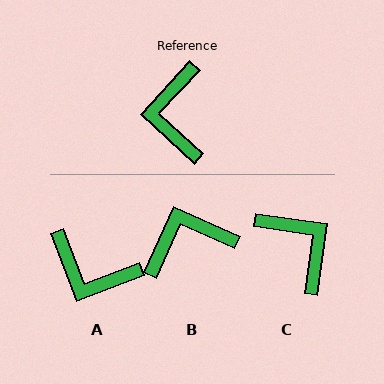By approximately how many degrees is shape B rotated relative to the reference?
Approximately 71 degrees clockwise.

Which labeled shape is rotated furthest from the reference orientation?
C, about 145 degrees away.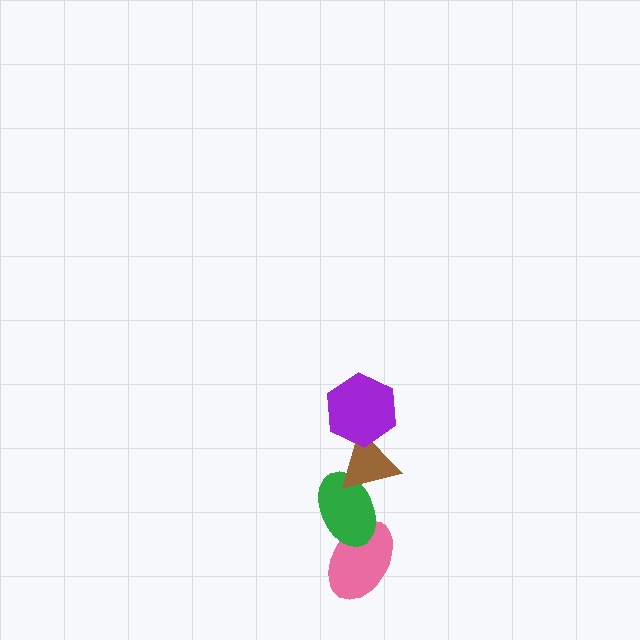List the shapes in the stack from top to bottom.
From top to bottom: the purple hexagon, the brown triangle, the green ellipse, the pink ellipse.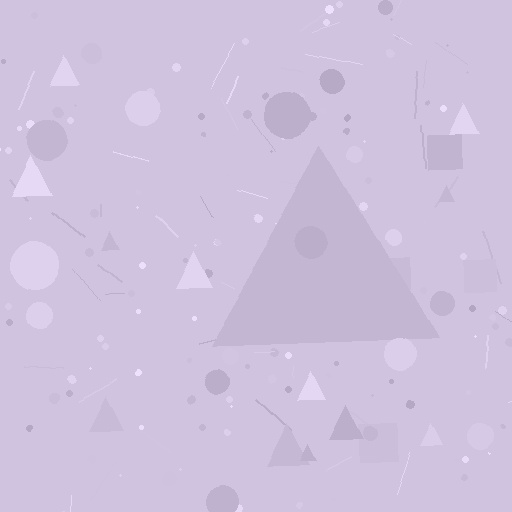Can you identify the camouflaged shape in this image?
The camouflaged shape is a triangle.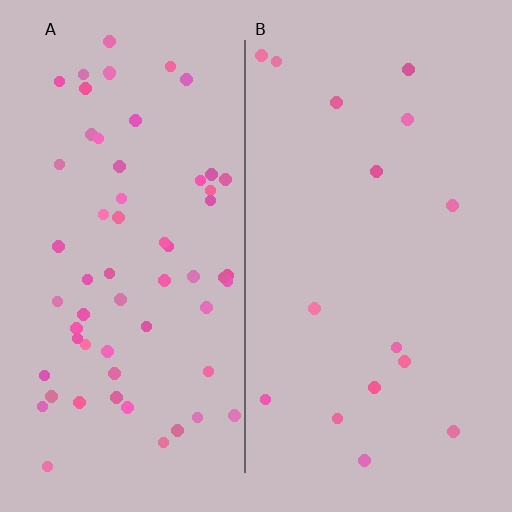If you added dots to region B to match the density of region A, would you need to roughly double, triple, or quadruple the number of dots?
Approximately quadruple.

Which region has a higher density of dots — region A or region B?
A (the left).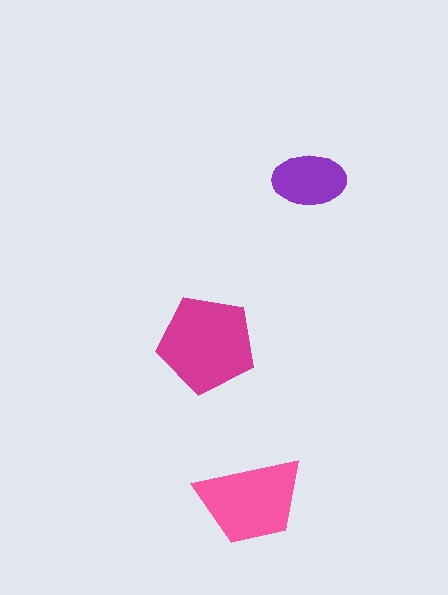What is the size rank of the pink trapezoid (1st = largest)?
2nd.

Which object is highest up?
The purple ellipse is topmost.